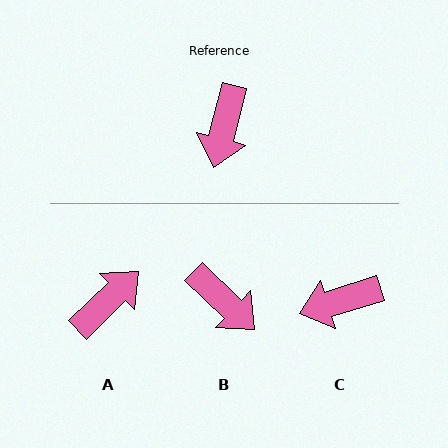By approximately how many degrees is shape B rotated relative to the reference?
Approximately 61 degrees counter-clockwise.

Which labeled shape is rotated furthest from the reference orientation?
A, about 148 degrees away.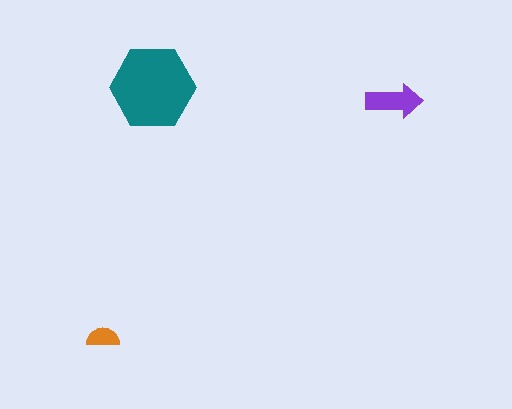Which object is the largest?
The teal hexagon.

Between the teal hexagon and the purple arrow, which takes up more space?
The teal hexagon.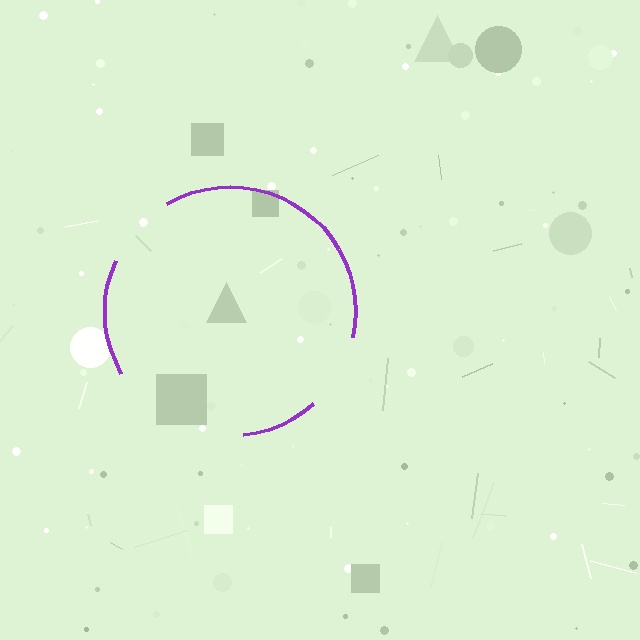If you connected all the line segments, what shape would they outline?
They would outline a circle.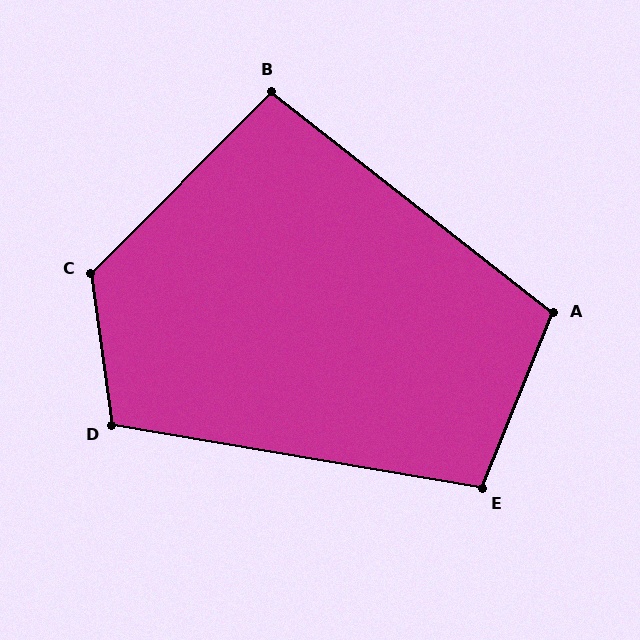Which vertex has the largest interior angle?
C, at approximately 128 degrees.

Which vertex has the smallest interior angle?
B, at approximately 97 degrees.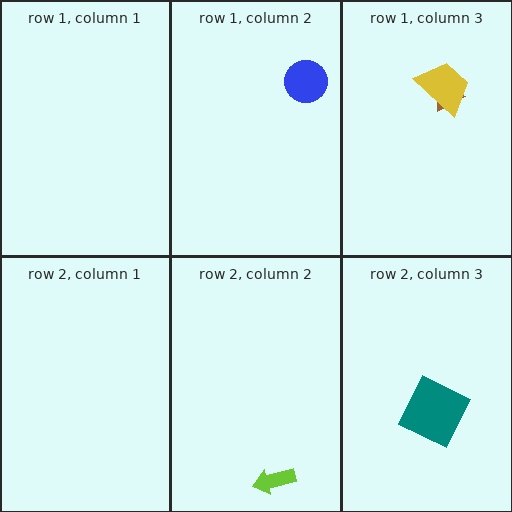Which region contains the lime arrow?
The row 2, column 2 region.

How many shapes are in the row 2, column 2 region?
1.